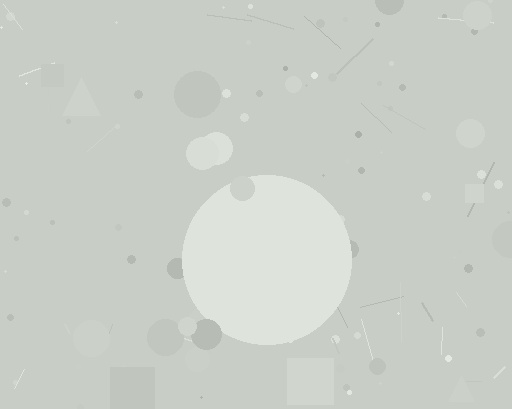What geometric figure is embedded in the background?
A circle is embedded in the background.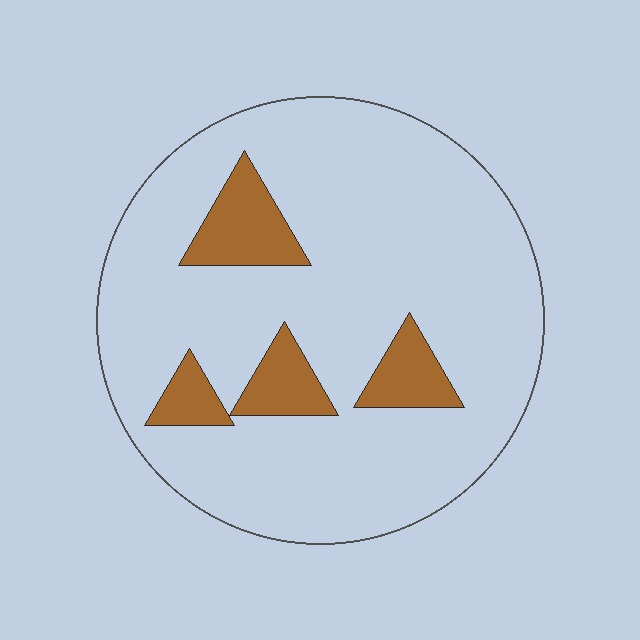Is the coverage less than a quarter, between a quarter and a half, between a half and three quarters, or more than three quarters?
Less than a quarter.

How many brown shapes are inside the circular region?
4.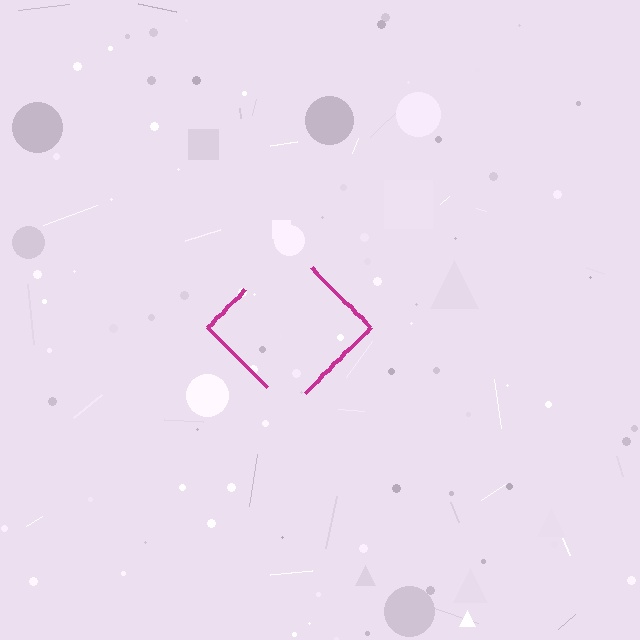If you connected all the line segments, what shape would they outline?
They would outline a diamond.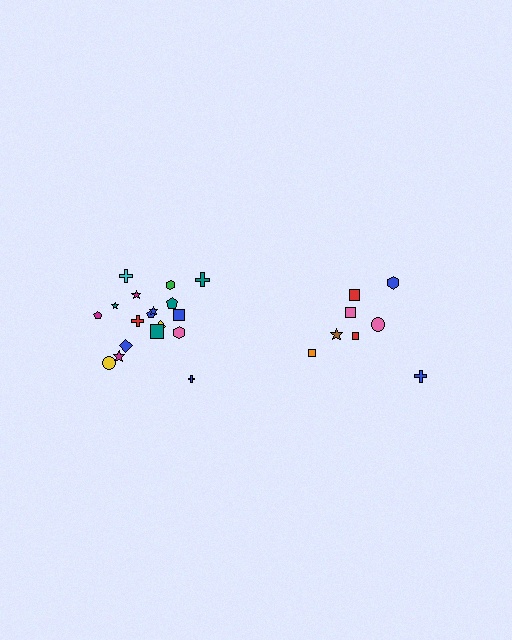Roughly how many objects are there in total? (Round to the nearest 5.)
Roughly 25 objects in total.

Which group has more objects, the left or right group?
The left group.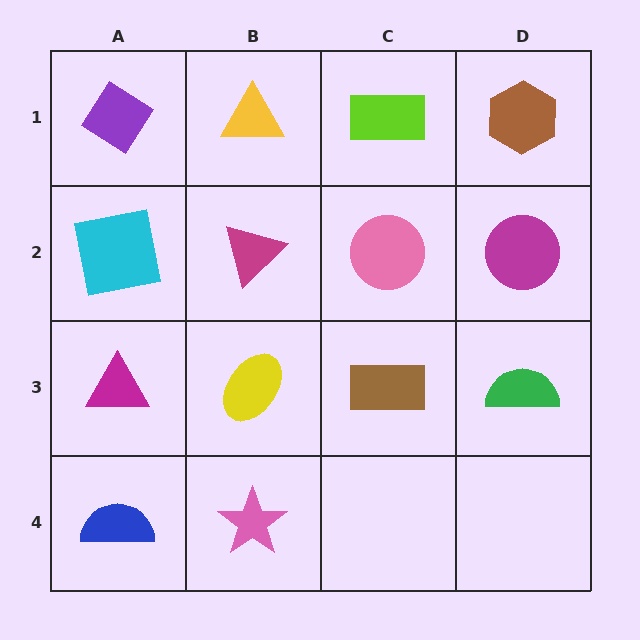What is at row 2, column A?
A cyan square.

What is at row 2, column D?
A magenta circle.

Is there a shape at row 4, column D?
No, that cell is empty.